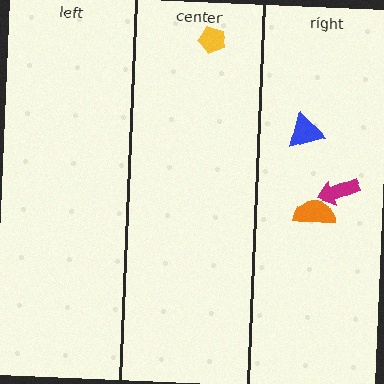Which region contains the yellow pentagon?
The center region.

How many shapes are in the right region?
3.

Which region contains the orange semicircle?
The right region.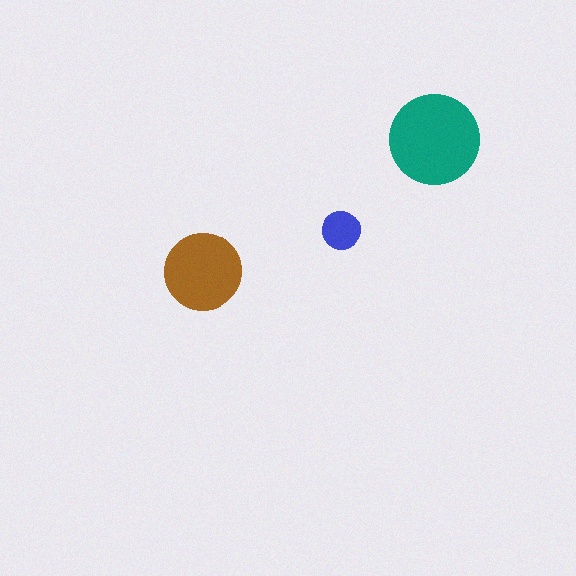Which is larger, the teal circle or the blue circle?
The teal one.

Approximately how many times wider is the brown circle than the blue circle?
About 2 times wider.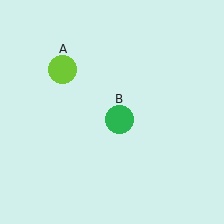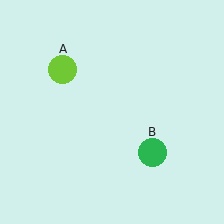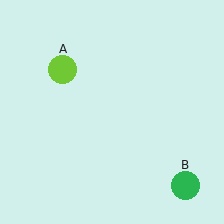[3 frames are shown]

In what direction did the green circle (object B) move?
The green circle (object B) moved down and to the right.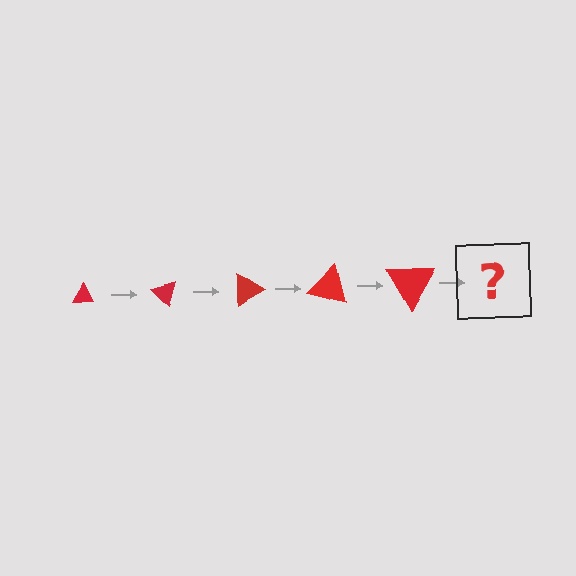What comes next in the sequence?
The next element should be a triangle, larger than the previous one and rotated 225 degrees from the start.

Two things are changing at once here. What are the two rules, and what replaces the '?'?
The two rules are that the triangle grows larger each step and it rotates 45 degrees each step. The '?' should be a triangle, larger than the previous one and rotated 225 degrees from the start.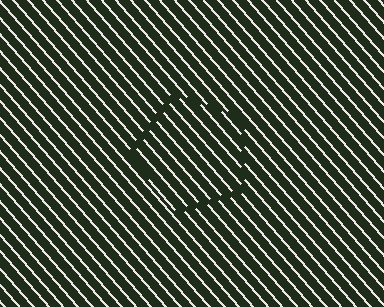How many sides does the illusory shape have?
5 sides — the line-ends trace a pentagon.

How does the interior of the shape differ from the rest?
The interior of the shape contains the same grating, shifted by half a period — the contour is defined by the phase discontinuity where line-ends from the inner and outer gratings abut.